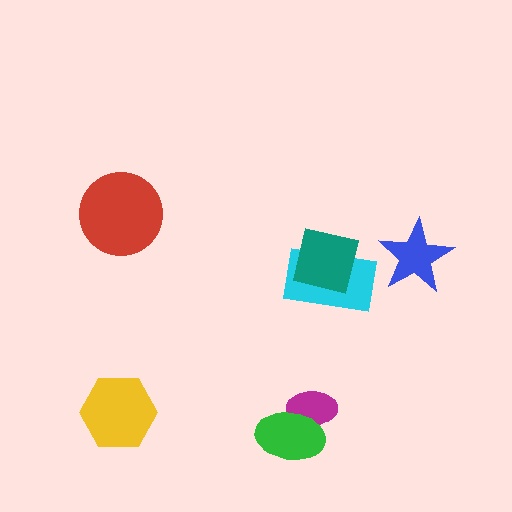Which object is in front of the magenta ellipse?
The green ellipse is in front of the magenta ellipse.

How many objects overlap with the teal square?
1 object overlaps with the teal square.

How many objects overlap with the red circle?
0 objects overlap with the red circle.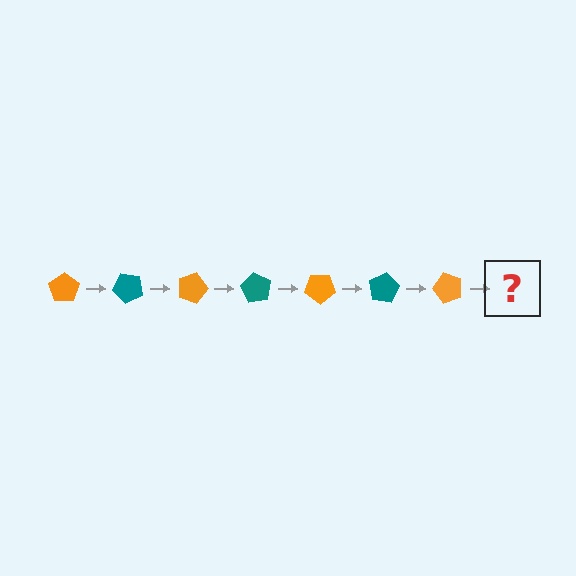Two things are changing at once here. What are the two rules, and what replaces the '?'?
The two rules are that it rotates 45 degrees each step and the color cycles through orange and teal. The '?' should be a teal pentagon, rotated 315 degrees from the start.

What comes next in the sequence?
The next element should be a teal pentagon, rotated 315 degrees from the start.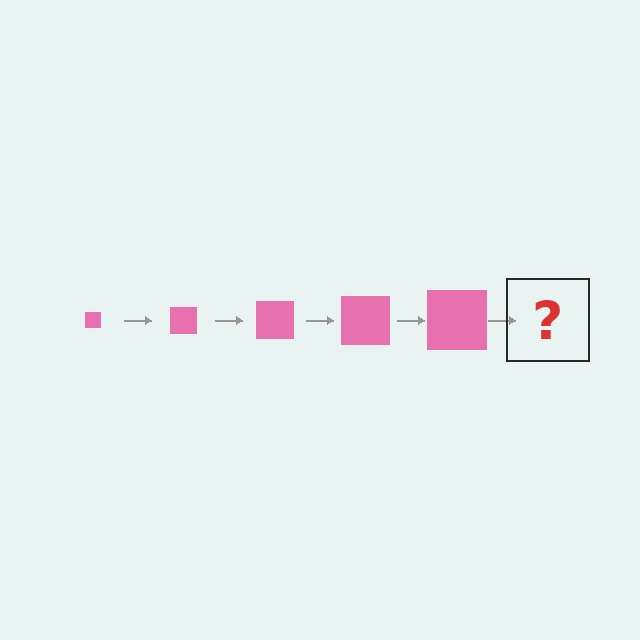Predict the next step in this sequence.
The next step is a pink square, larger than the previous one.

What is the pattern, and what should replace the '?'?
The pattern is that the square gets progressively larger each step. The '?' should be a pink square, larger than the previous one.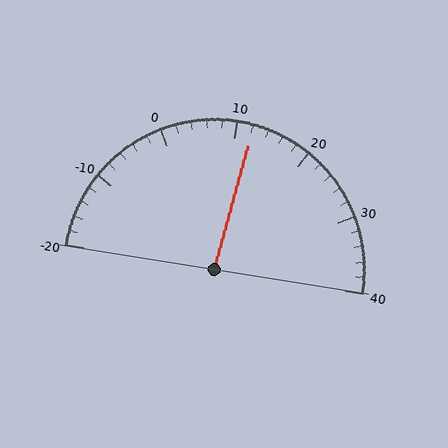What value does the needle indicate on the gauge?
The needle indicates approximately 12.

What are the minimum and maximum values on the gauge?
The gauge ranges from -20 to 40.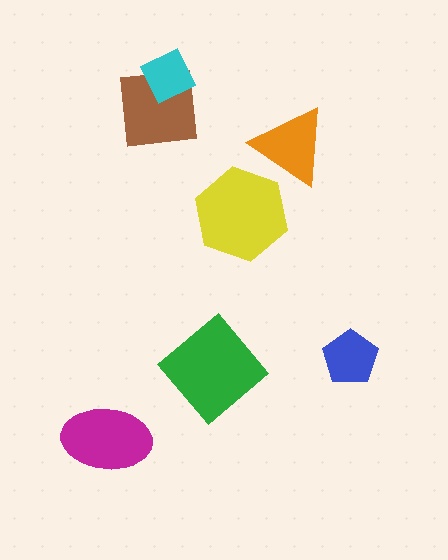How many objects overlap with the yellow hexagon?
1 object overlaps with the yellow hexagon.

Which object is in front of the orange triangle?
The yellow hexagon is in front of the orange triangle.